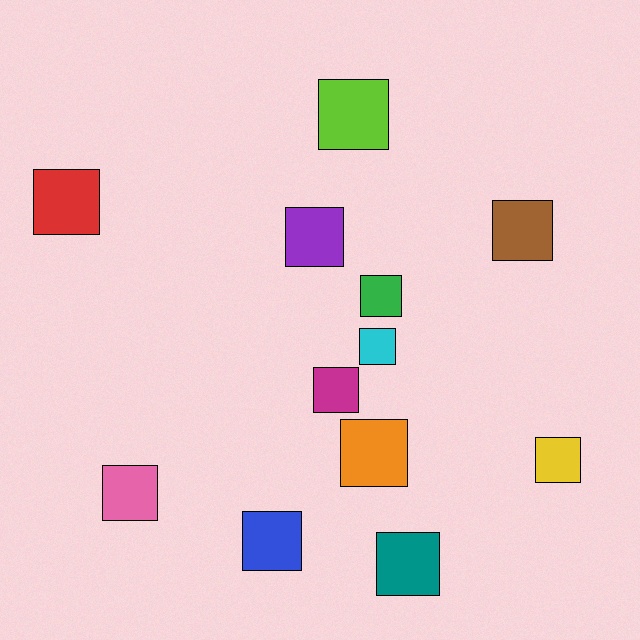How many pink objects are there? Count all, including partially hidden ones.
There is 1 pink object.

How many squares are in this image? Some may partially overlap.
There are 12 squares.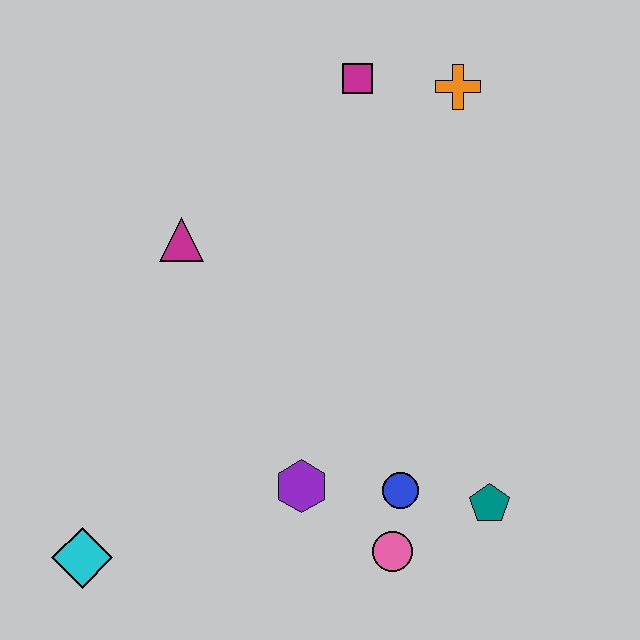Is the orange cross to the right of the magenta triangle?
Yes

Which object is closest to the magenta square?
The orange cross is closest to the magenta square.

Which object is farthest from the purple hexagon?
The orange cross is farthest from the purple hexagon.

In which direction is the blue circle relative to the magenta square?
The blue circle is below the magenta square.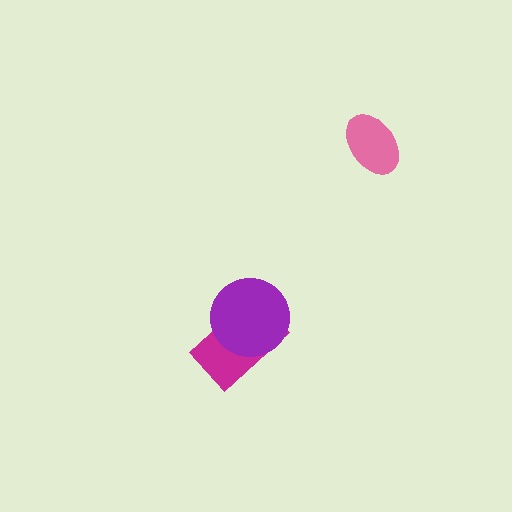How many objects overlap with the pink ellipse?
0 objects overlap with the pink ellipse.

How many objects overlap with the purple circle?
1 object overlaps with the purple circle.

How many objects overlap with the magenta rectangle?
1 object overlaps with the magenta rectangle.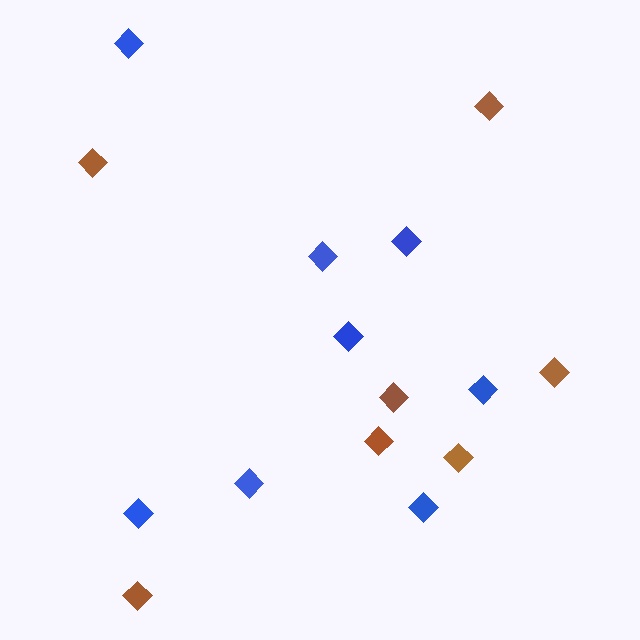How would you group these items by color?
There are 2 groups: one group of blue diamonds (8) and one group of brown diamonds (7).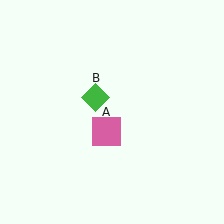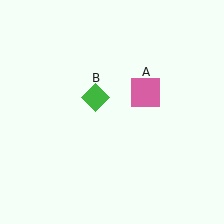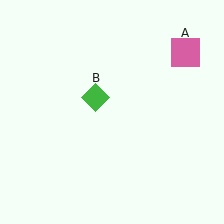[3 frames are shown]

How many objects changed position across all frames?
1 object changed position: pink square (object A).